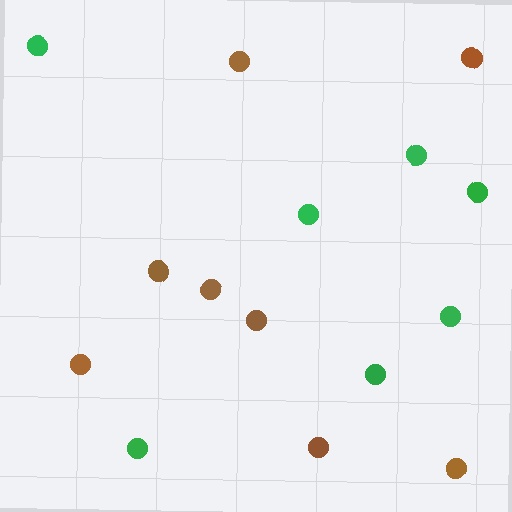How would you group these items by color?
There are 2 groups: one group of brown circles (8) and one group of green circles (7).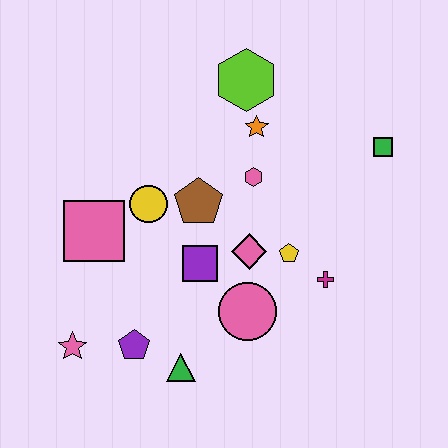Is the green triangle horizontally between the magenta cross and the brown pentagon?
No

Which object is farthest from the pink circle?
The lime hexagon is farthest from the pink circle.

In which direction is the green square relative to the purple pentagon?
The green square is to the right of the purple pentagon.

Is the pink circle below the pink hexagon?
Yes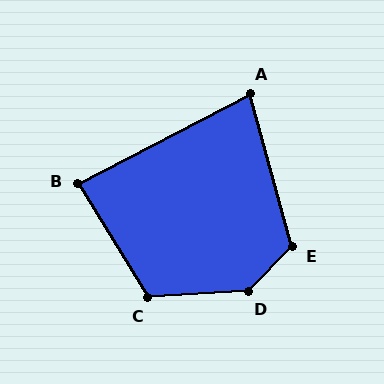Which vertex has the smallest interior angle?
A, at approximately 78 degrees.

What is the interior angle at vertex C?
Approximately 118 degrees (obtuse).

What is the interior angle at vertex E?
Approximately 120 degrees (obtuse).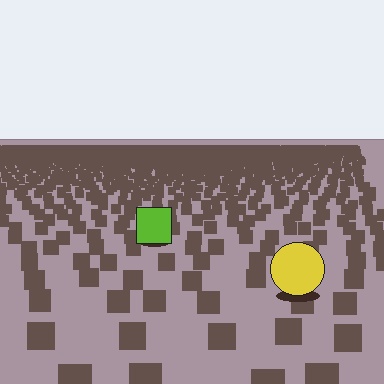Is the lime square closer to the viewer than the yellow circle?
No. The yellow circle is closer — you can tell from the texture gradient: the ground texture is coarser near it.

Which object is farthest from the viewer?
The lime square is farthest from the viewer. It appears smaller and the ground texture around it is denser.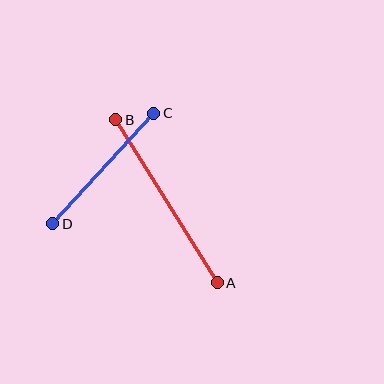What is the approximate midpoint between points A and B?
The midpoint is at approximately (166, 201) pixels.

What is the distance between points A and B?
The distance is approximately 192 pixels.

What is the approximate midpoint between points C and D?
The midpoint is at approximately (103, 169) pixels.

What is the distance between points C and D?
The distance is approximately 150 pixels.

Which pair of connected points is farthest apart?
Points A and B are farthest apart.